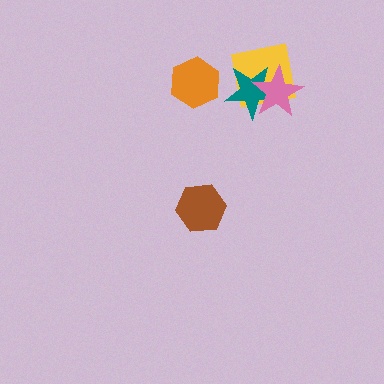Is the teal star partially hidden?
Yes, it is partially covered by another shape.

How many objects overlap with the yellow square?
2 objects overlap with the yellow square.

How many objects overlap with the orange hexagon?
0 objects overlap with the orange hexagon.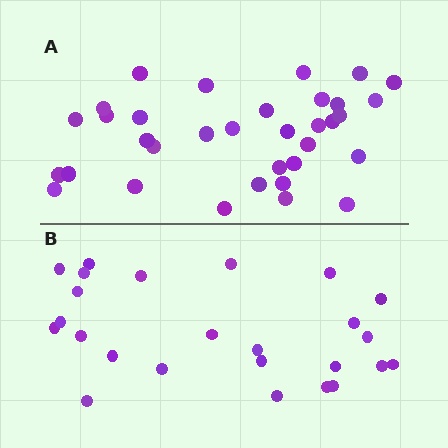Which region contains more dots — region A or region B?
Region A (the top region) has more dots.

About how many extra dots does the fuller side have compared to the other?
Region A has roughly 8 or so more dots than region B.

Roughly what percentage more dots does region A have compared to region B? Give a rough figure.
About 35% more.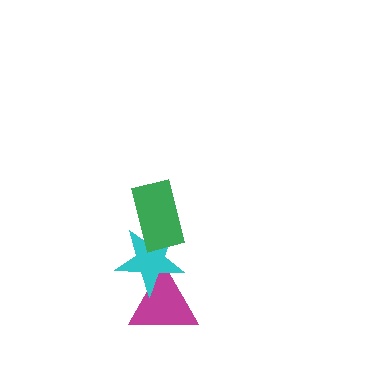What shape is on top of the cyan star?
The green rectangle is on top of the cyan star.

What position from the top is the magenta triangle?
The magenta triangle is 3rd from the top.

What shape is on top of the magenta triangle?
The cyan star is on top of the magenta triangle.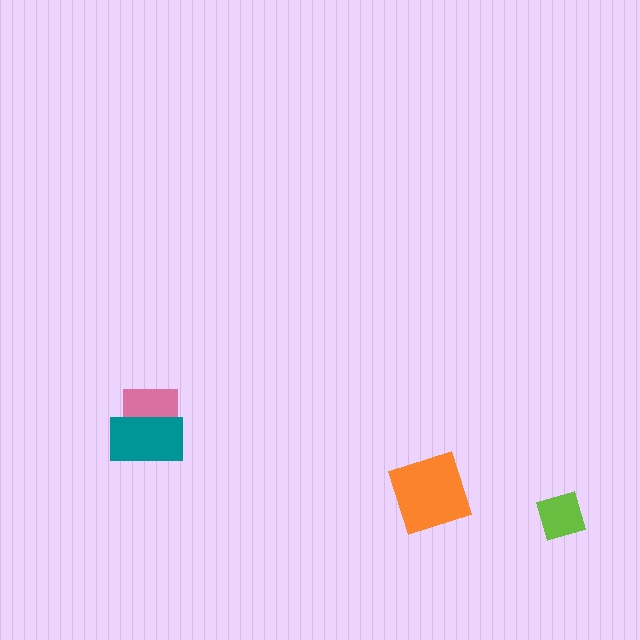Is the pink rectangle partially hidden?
Yes, it is partially covered by another shape.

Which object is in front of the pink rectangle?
The teal rectangle is in front of the pink rectangle.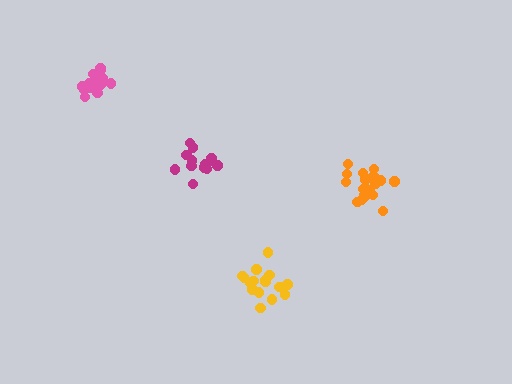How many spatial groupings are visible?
There are 4 spatial groupings.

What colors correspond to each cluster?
The clusters are colored: yellow, pink, magenta, orange.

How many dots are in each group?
Group 1: 16 dots, Group 2: 16 dots, Group 3: 15 dots, Group 4: 20 dots (67 total).